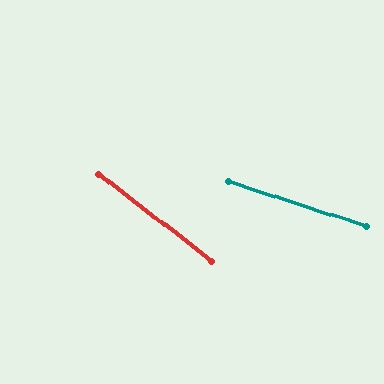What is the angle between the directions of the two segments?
Approximately 20 degrees.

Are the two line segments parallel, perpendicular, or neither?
Neither parallel nor perpendicular — they differ by about 20°.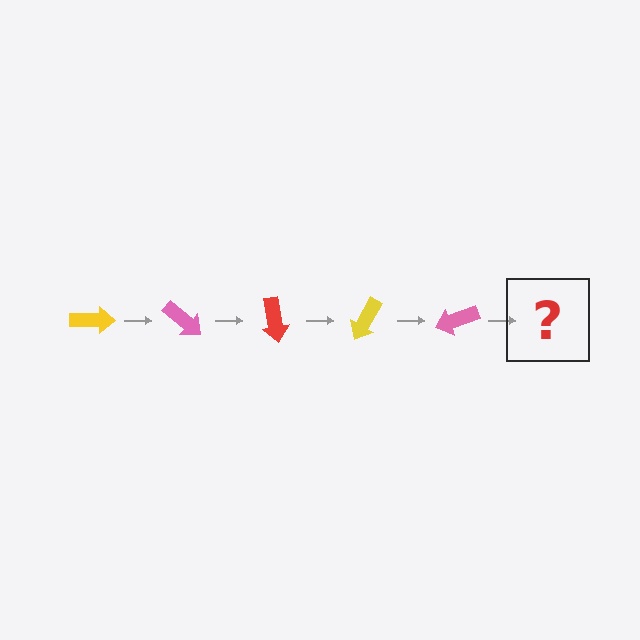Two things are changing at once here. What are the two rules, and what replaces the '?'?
The two rules are that it rotates 40 degrees each step and the color cycles through yellow, pink, and red. The '?' should be a red arrow, rotated 200 degrees from the start.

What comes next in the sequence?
The next element should be a red arrow, rotated 200 degrees from the start.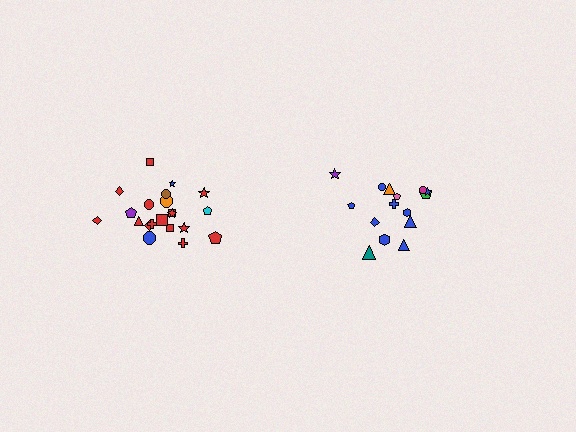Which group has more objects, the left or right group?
The left group.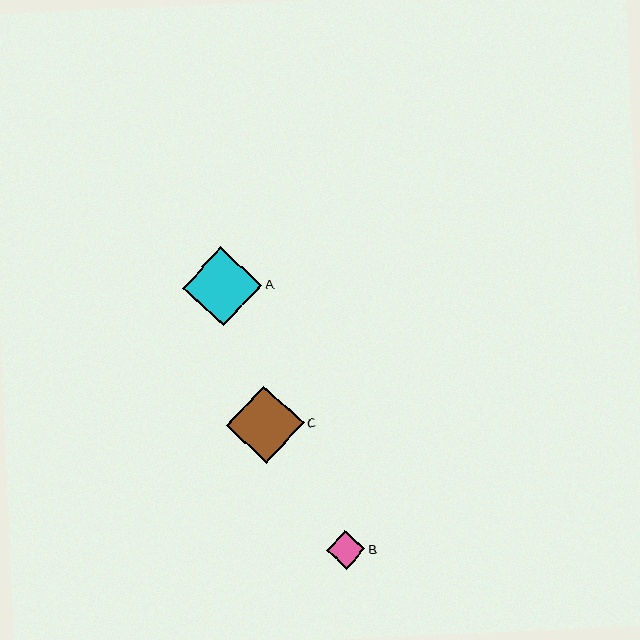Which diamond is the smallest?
Diamond B is the smallest with a size of approximately 39 pixels.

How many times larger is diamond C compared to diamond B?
Diamond C is approximately 2.0 times the size of diamond B.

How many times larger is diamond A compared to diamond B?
Diamond A is approximately 2.1 times the size of diamond B.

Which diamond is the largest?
Diamond A is the largest with a size of approximately 79 pixels.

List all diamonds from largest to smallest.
From largest to smallest: A, C, B.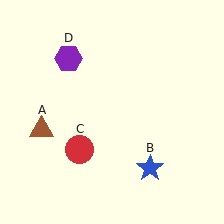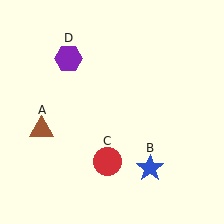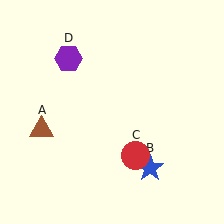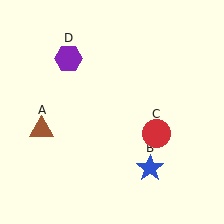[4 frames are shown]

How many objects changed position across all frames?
1 object changed position: red circle (object C).